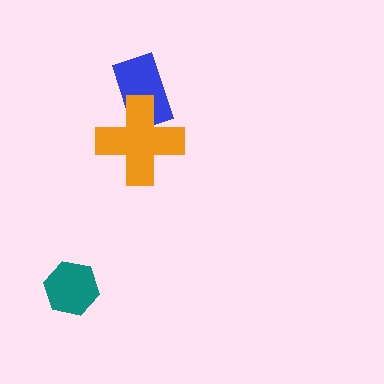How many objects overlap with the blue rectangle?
1 object overlaps with the blue rectangle.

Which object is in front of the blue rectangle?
The orange cross is in front of the blue rectangle.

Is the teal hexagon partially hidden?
No, no other shape covers it.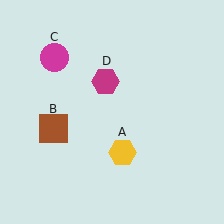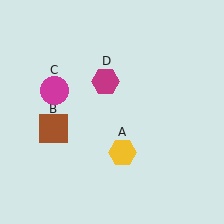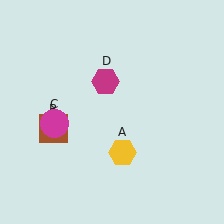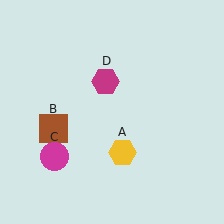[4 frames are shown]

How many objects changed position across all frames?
1 object changed position: magenta circle (object C).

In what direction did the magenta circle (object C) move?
The magenta circle (object C) moved down.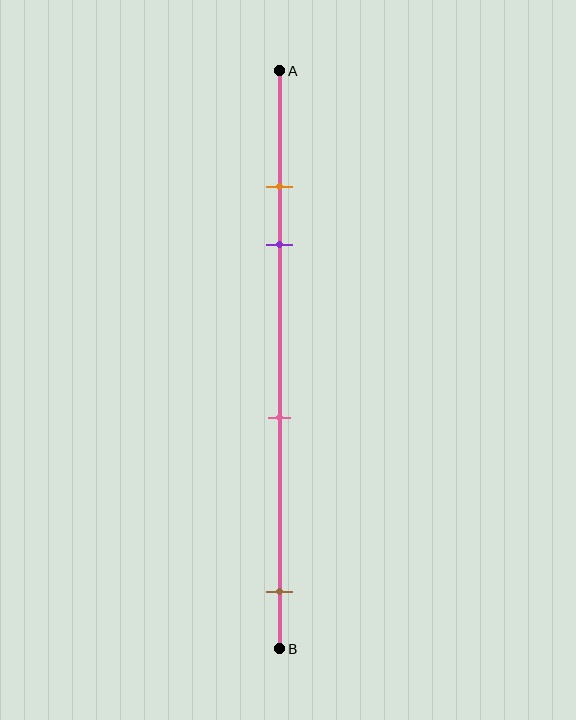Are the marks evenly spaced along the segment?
No, the marks are not evenly spaced.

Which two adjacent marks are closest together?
The orange and purple marks are the closest adjacent pair.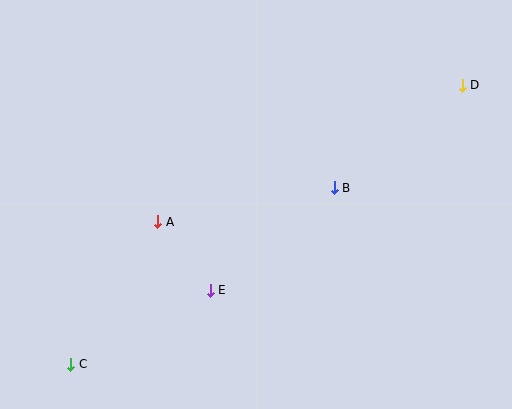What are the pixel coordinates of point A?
Point A is at (158, 222).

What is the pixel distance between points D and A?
The distance between D and A is 334 pixels.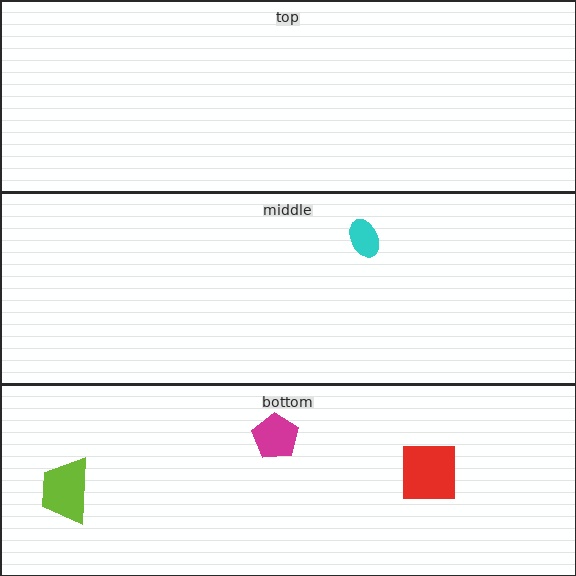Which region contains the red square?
The bottom region.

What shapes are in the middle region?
The cyan ellipse.